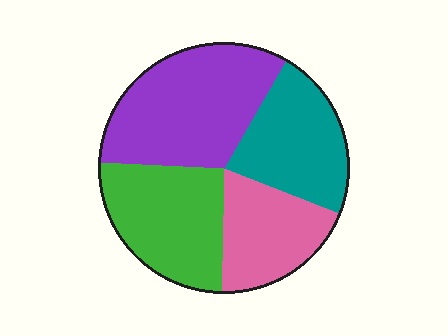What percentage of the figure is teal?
Teal takes up about one quarter (1/4) of the figure.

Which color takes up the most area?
Purple, at roughly 35%.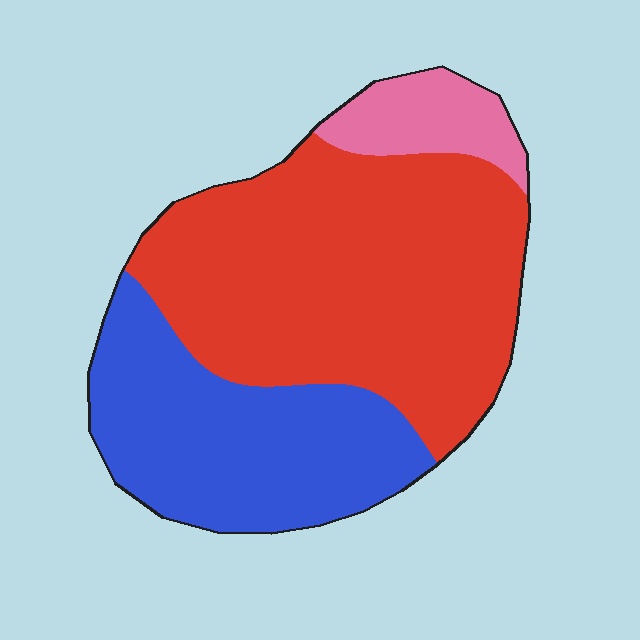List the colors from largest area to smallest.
From largest to smallest: red, blue, pink.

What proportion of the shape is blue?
Blue covers 33% of the shape.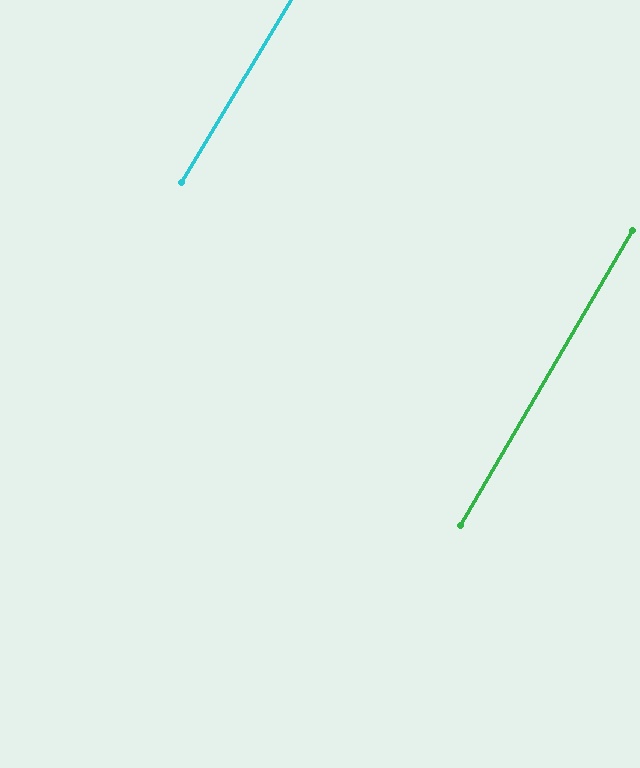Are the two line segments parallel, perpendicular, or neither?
Parallel — their directions differ by only 0.4°.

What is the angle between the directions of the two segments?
Approximately 0 degrees.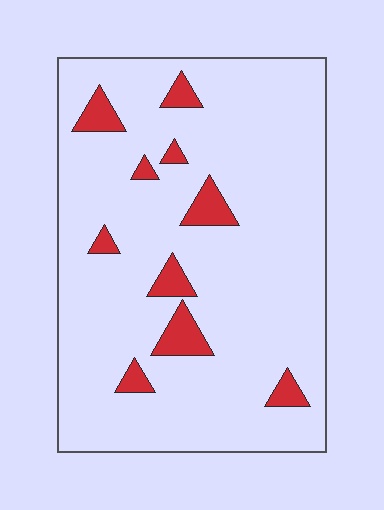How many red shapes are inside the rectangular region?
10.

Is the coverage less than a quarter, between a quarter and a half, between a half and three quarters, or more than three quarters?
Less than a quarter.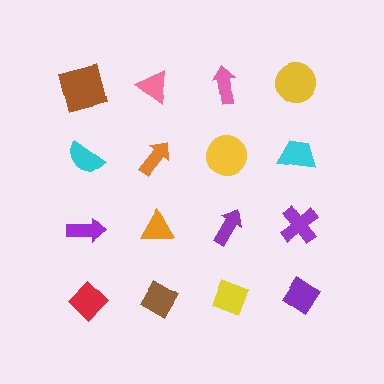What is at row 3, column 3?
A purple arrow.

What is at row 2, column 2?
An orange arrow.